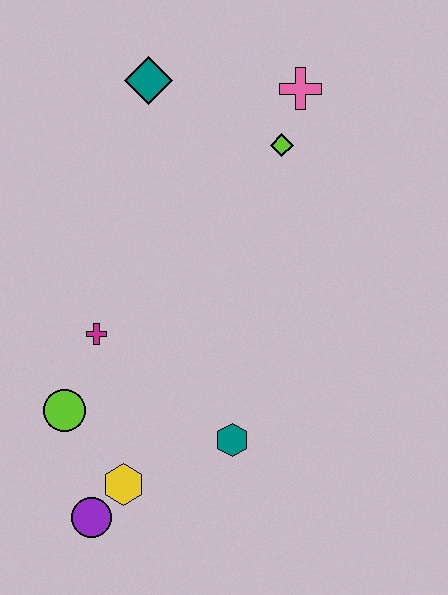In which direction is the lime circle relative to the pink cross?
The lime circle is below the pink cross.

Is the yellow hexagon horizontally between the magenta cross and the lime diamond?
Yes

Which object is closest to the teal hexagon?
The yellow hexagon is closest to the teal hexagon.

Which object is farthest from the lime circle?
The pink cross is farthest from the lime circle.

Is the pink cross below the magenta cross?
No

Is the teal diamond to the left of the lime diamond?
Yes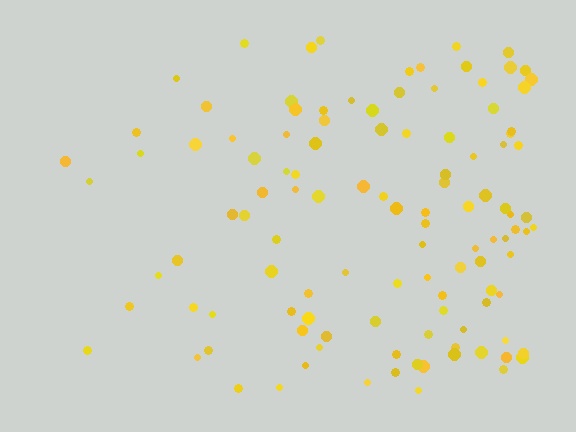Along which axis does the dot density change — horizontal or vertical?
Horizontal.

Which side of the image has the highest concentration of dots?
The right.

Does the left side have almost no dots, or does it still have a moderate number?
Still a moderate number, just noticeably fewer than the right.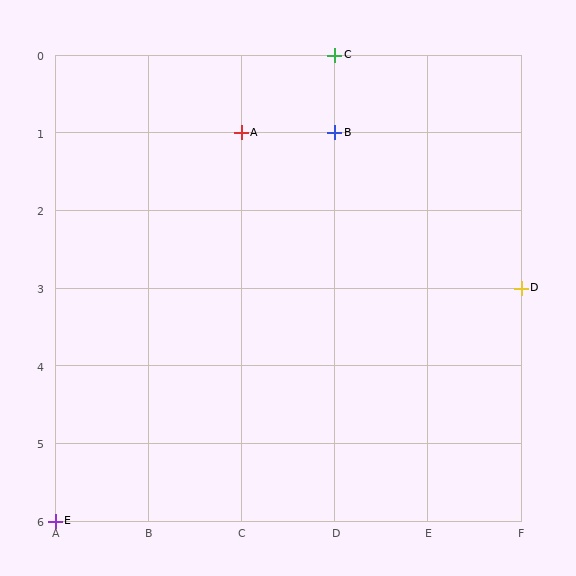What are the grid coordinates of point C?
Point C is at grid coordinates (D, 0).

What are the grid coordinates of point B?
Point B is at grid coordinates (D, 1).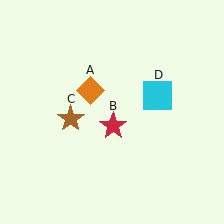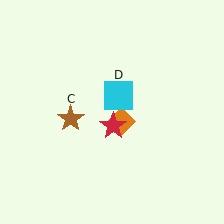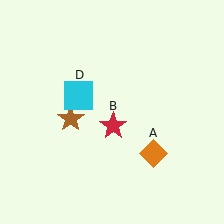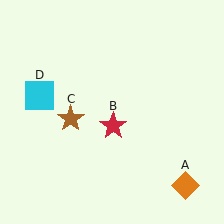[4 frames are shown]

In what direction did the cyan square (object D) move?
The cyan square (object D) moved left.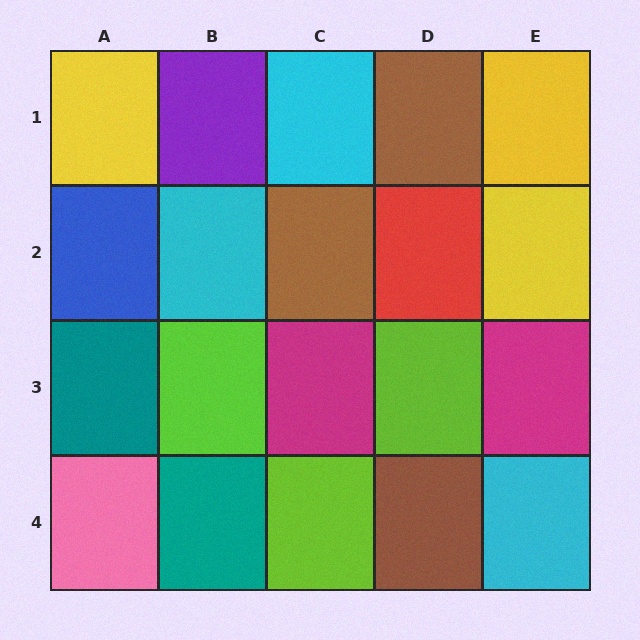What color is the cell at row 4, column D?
Brown.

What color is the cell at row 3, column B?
Lime.